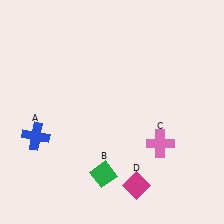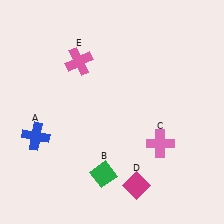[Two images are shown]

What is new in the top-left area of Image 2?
A pink cross (E) was added in the top-left area of Image 2.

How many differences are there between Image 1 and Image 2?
There is 1 difference between the two images.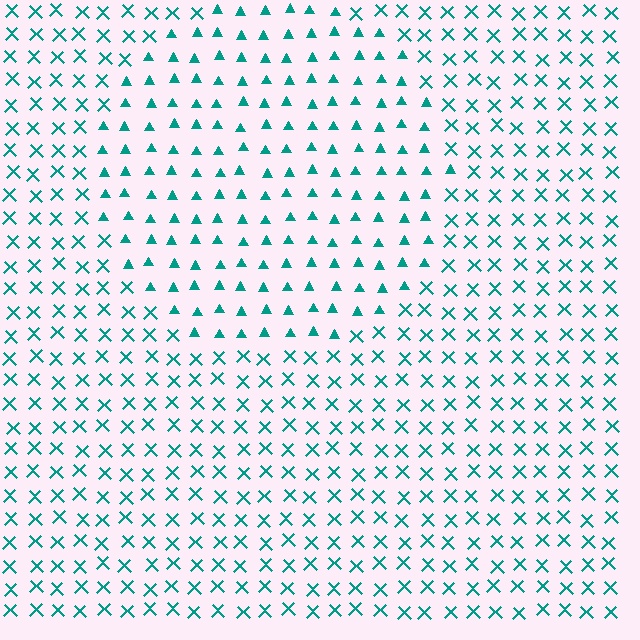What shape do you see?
I see a circle.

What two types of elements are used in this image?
The image uses triangles inside the circle region and X marks outside it.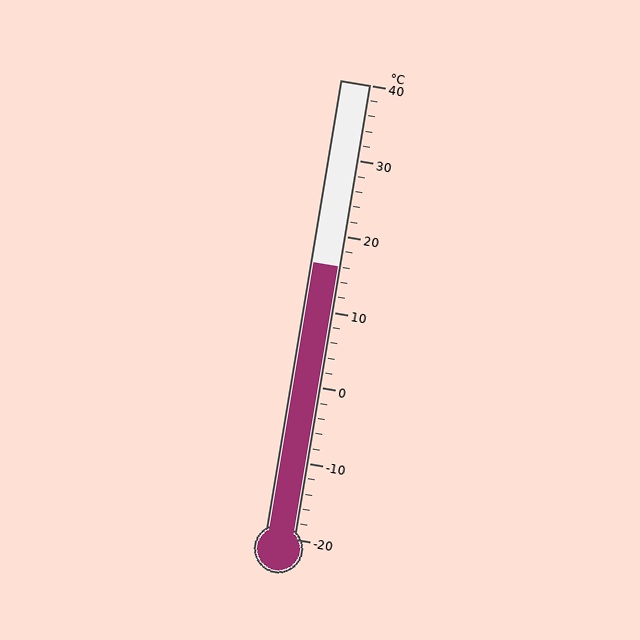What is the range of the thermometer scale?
The thermometer scale ranges from -20°C to 40°C.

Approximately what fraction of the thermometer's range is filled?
The thermometer is filled to approximately 60% of its range.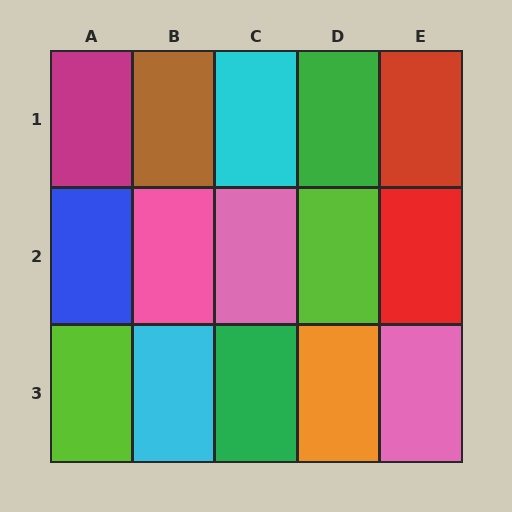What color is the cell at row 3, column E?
Pink.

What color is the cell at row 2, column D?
Lime.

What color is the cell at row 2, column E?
Red.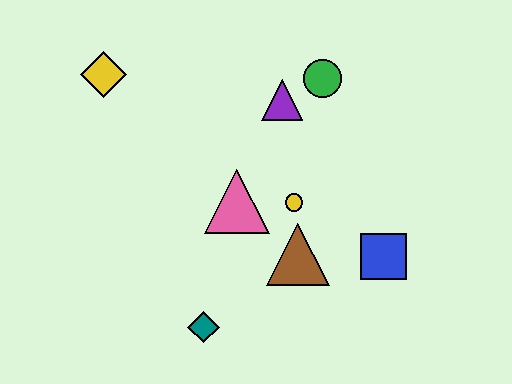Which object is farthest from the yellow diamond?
The blue square is farthest from the yellow diamond.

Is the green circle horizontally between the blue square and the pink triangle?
Yes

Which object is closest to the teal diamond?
The brown triangle is closest to the teal diamond.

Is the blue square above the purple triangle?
No